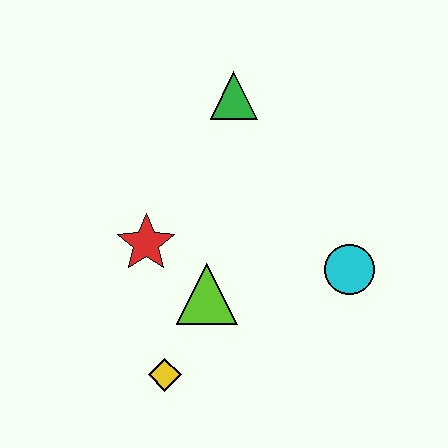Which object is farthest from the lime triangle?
The green triangle is farthest from the lime triangle.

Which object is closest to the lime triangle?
The red star is closest to the lime triangle.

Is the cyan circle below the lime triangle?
No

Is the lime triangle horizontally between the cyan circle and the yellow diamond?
Yes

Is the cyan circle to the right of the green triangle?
Yes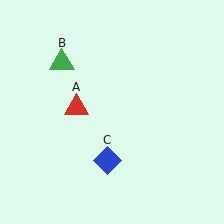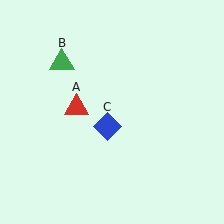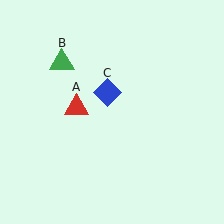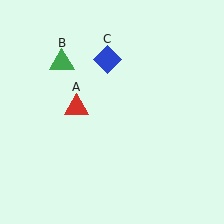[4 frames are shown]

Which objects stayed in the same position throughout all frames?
Red triangle (object A) and green triangle (object B) remained stationary.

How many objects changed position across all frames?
1 object changed position: blue diamond (object C).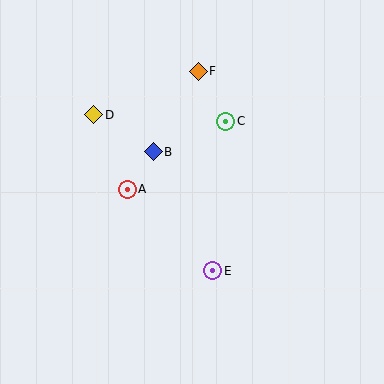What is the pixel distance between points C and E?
The distance between C and E is 150 pixels.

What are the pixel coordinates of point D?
Point D is at (94, 115).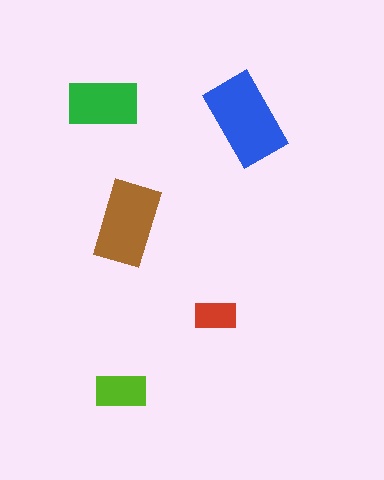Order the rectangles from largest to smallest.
the blue one, the brown one, the green one, the lime one, the red one.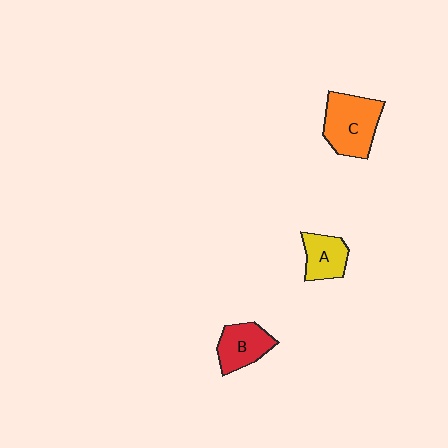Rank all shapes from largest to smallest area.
From largest to smallest: C (orange), B (red), A (yellow).